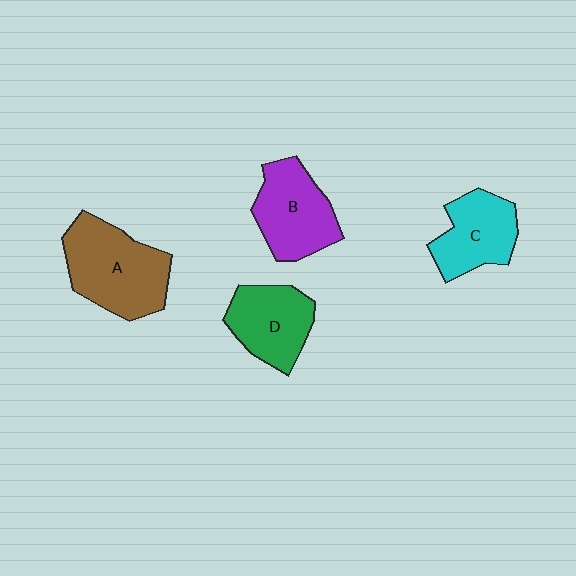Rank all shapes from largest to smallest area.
From largest to smallest: A (brown), B (purple), D (green), C (cyan).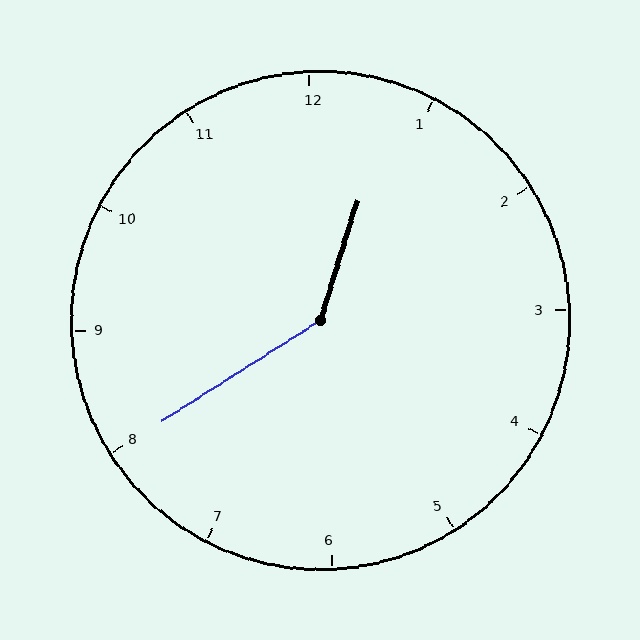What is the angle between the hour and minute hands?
Approximately 140 degrees.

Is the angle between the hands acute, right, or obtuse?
It is obtuse.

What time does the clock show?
12:40.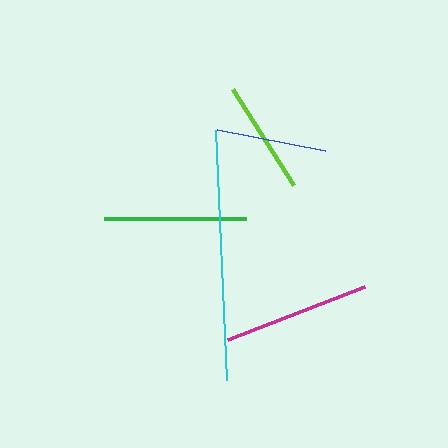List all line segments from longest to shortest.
From longest to shortest: cyan, magenta, green, lime, blue.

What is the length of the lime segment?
The lime segment is approximately 114 pixels long.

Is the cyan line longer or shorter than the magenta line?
The cyan line is longer than the magenta line.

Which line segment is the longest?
The cyan line is the longest at approximately 251 pixels.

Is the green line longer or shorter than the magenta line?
The magenta line is longer than the green line.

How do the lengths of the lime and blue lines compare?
The lime and blue lines are approximately the same length.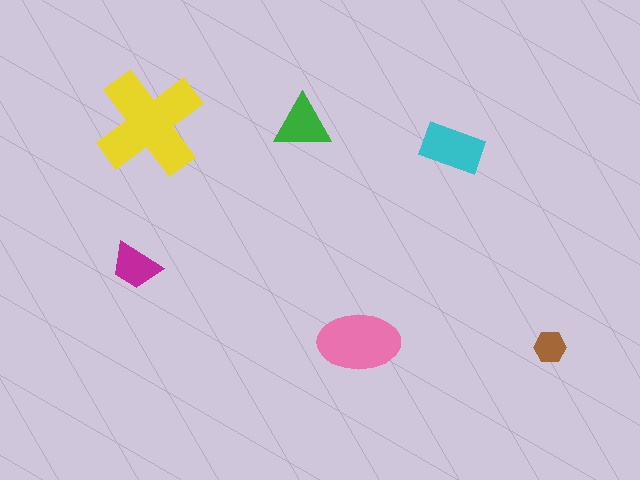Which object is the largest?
The yellow cross.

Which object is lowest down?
The brown hexagon is bottommost.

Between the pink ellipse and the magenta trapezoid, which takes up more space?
The pink ellipse.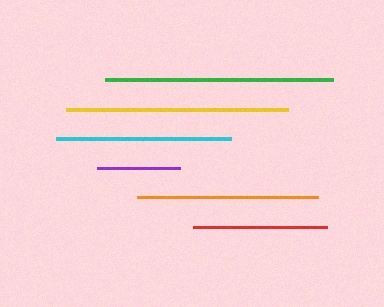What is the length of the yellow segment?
The yellow segment is approximately 223 pixels long.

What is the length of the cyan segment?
The cyan segment is approximately 176 pixels long.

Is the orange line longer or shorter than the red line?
The orange line is longer than the red line.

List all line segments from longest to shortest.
From longest to shortest: green, yellow, orange, cyan, red, purple.